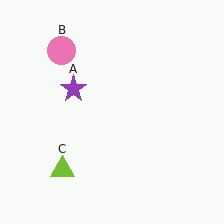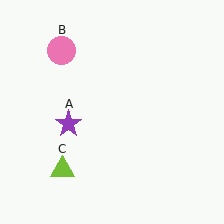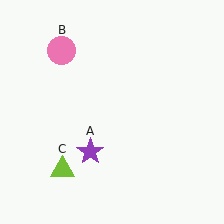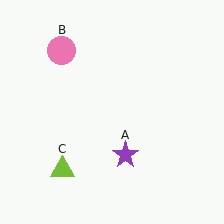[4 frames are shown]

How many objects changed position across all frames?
1 object changed position: purple star (object A).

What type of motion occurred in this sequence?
The purple star (object A) rotated counterclockwise around the center of the scene.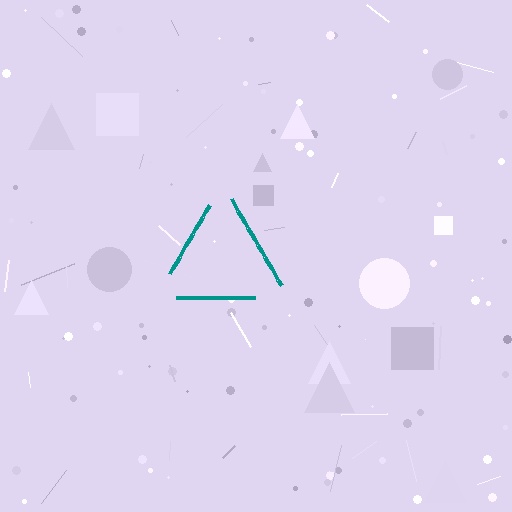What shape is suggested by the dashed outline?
The dashed outline suggests a triangle.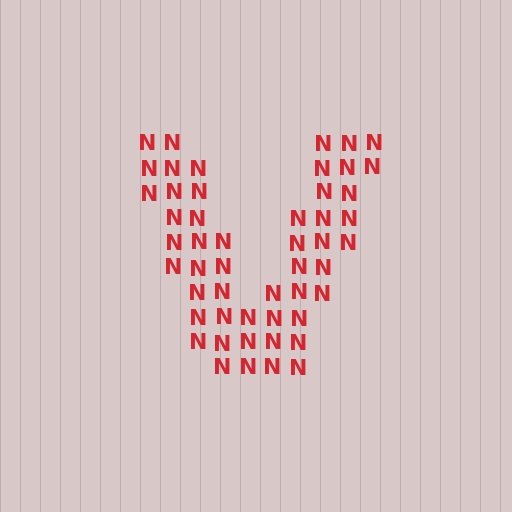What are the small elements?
The small elements are letter N's.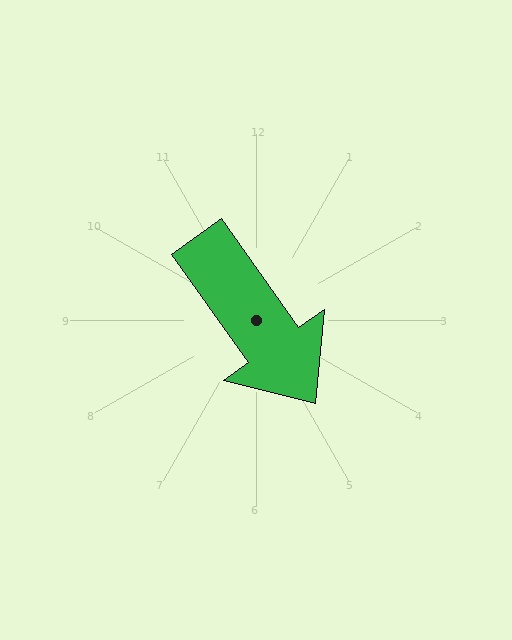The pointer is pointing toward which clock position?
Roughly 5 o'clock.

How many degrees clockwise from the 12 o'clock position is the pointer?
Approximately 145 degrees.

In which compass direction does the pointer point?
Southeast.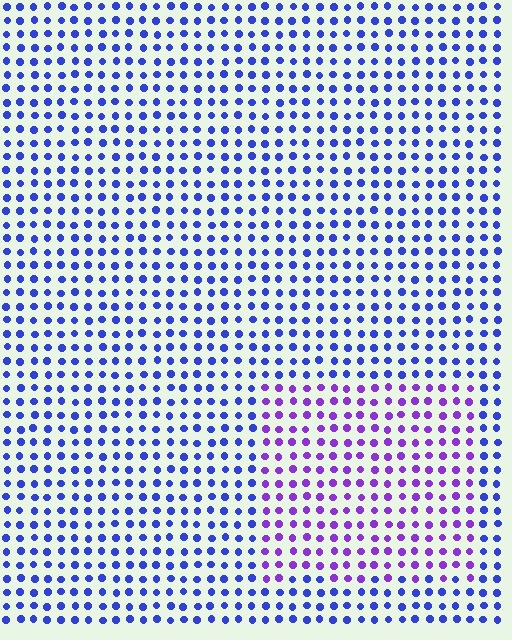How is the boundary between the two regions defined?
The boundary is defined purely by a slight shift in hue (about 41 degrees). Spacing, size, and orientation are identical on both sides.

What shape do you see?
I see a rectangle.